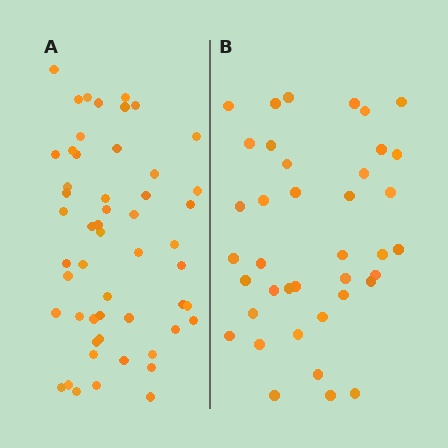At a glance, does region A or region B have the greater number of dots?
Region A (the left region) has more dots.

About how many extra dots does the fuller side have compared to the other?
Region A has approximately 15 more dots than region B.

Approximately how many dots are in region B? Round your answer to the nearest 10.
About 40 dots. (The exact count is 39, which rounds to 40.)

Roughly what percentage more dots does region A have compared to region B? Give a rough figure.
About 35% more.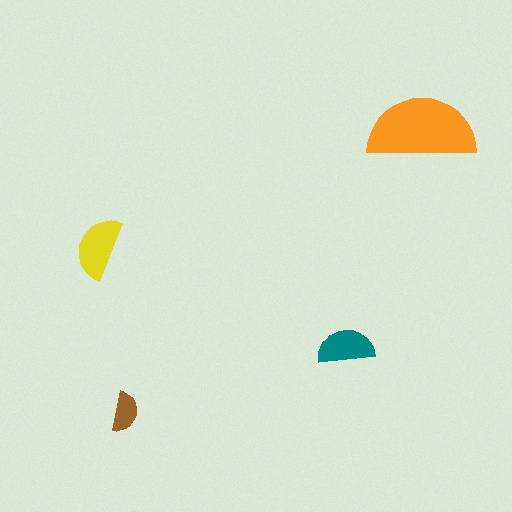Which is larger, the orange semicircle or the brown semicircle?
The orange one.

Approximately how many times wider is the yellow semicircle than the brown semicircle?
About 1.5 times wider.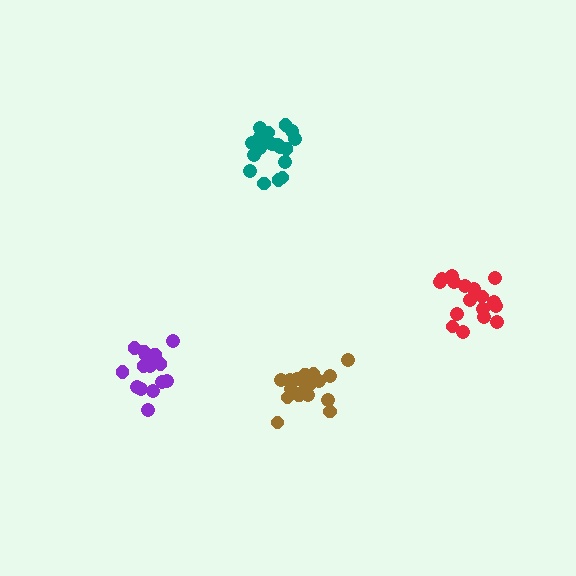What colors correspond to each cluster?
The clusters are colored: teal, purple, red, brown.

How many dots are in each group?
Group 1: 19 dots, Group 2: 17 dots, Group 3: 17 dots, Group 4: 18 dots (71 total).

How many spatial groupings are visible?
There are 4 spatial groupings.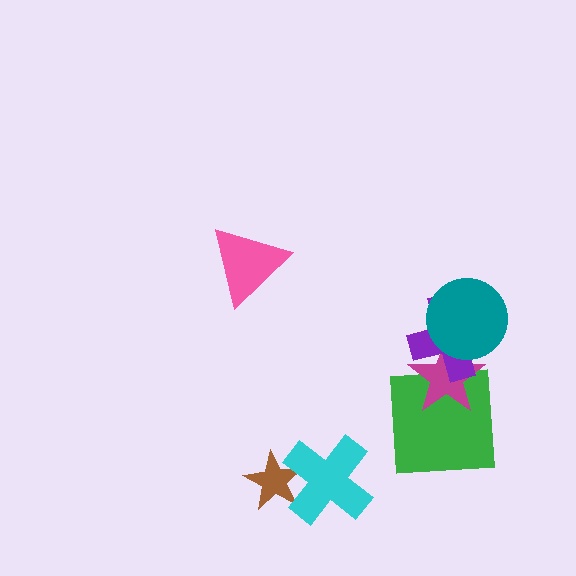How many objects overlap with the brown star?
1 object overlaps with the brown star.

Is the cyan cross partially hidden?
No, no other shape covers it.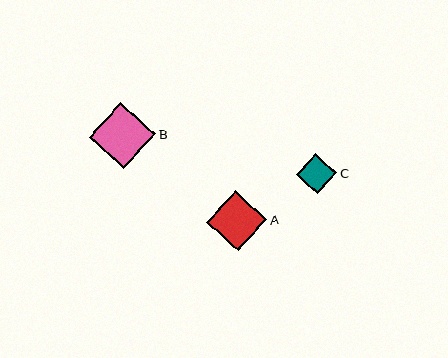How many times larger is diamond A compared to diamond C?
Diamond A is approximately 1.5 times the size of diamond C.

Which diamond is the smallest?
Diamond C is the smallest with a size of approximately 40 pixels.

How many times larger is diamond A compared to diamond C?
Diamond A is approximately 1.5 times the size of diamond C.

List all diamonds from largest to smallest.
From largest to smallest: B, A, C.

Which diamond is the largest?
Diamond B is the largest with a size of approximately 66 pixels.